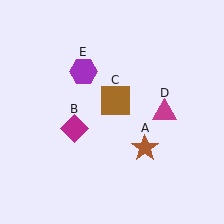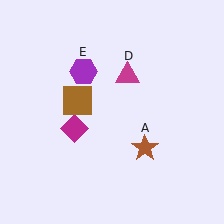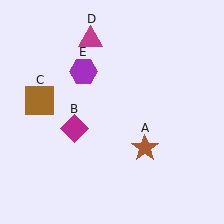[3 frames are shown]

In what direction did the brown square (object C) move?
The brown square (object C) moved left.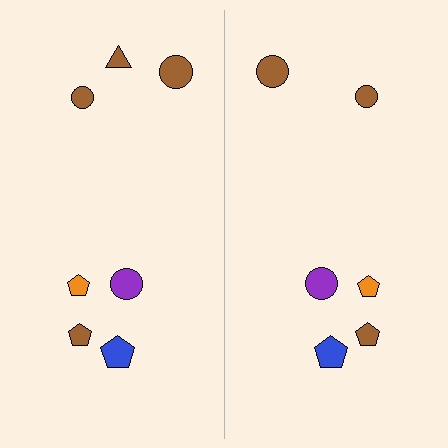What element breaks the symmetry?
A brown triangle is missing from the right side.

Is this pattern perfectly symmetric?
No, the pattern is not perfectly symmetric. A brown triangle is missing from the right side.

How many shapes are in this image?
There are 13 shapes in this image.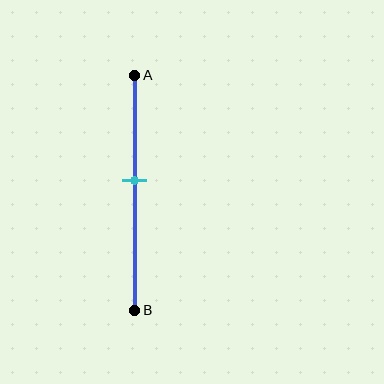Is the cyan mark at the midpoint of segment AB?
No, the mark is at about 45% from A, not at the 50% midpoint.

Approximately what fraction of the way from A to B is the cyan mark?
The cyan mark is approximately 45% of the way from A to B.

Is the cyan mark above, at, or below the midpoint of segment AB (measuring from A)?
The cyan mark is above the midpoint of segment AB.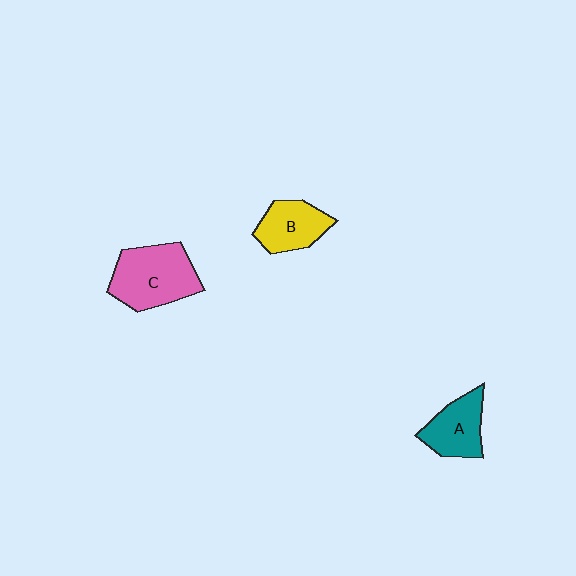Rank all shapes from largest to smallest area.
From largest to smallest: C (pink), A (teal), B (yellow).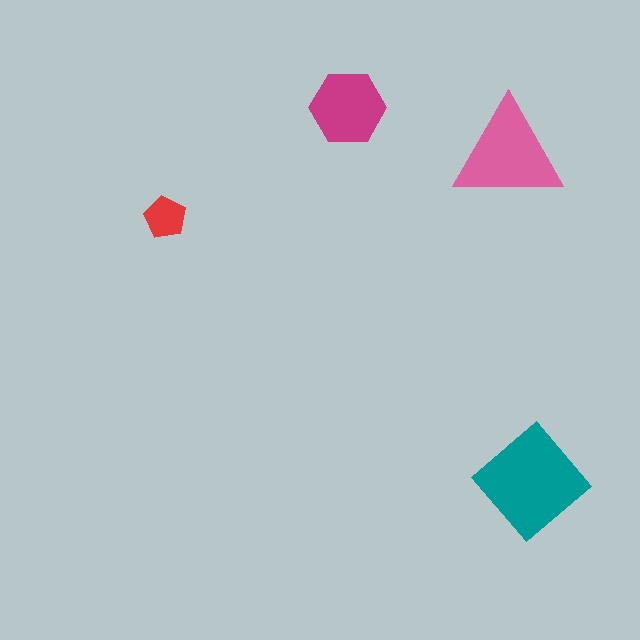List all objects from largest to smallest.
The teal diamond, the pink triangle, the magenta hexagon, the red pentagon.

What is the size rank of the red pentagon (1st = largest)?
4th.